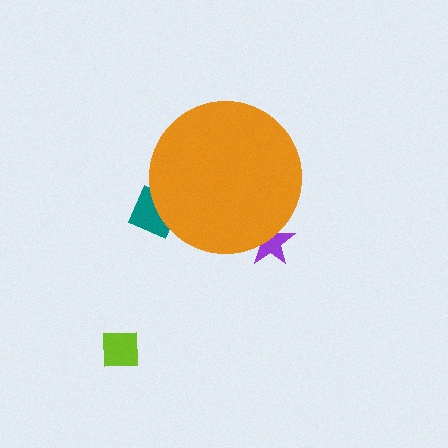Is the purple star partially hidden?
Yes, the purple star is partially hidden behind the orange circle.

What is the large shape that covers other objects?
An orange circle.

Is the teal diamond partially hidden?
Yes, the teal diamond is partially hidden behind the orange circle.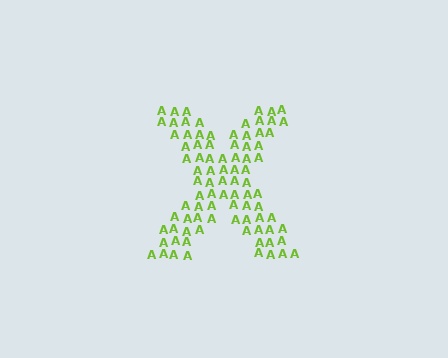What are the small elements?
The small elements are letter A's.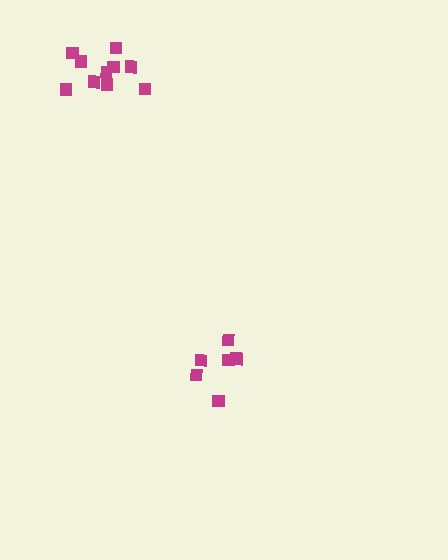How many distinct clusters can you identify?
There are 2 distinct clusters.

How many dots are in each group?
Group 1: 6 dots, Group 2: 10 dots (16 total).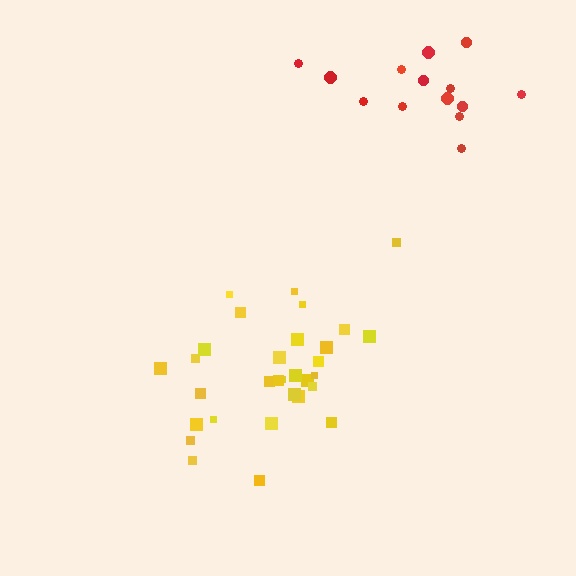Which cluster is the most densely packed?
Yellow.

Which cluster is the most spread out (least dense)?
Red.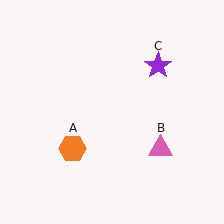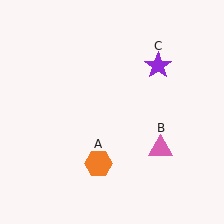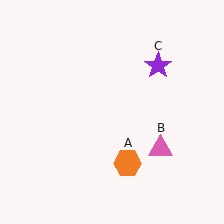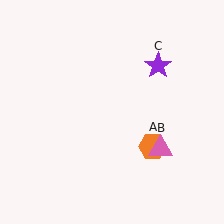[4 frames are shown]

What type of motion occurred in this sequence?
The orange hexagon (object A) rotated counterclockwise around the center of the scene.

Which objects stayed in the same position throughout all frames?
Pink triangle (object B) and purple star (object C) remained stationary.